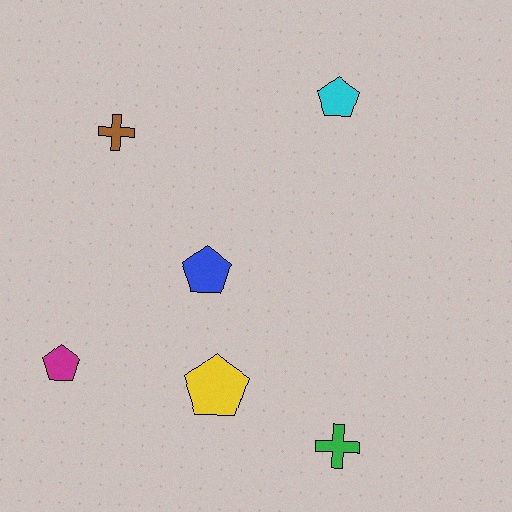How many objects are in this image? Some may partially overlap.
There are 6 objects.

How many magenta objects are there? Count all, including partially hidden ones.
There is 1 magenta object.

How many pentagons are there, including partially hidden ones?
There are 4 pentagons.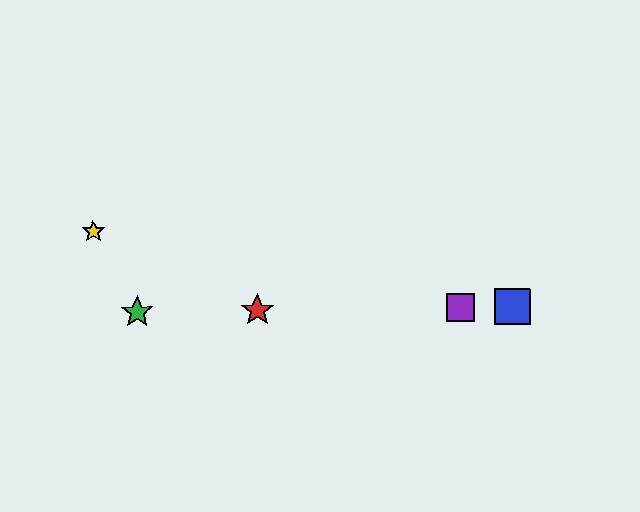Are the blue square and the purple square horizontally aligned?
Yes, both are at y≈307.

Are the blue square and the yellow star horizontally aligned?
No, the blue square is at y≈307 and the yellow star is at y≈232.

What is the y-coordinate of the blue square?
The blue square is at y≈307.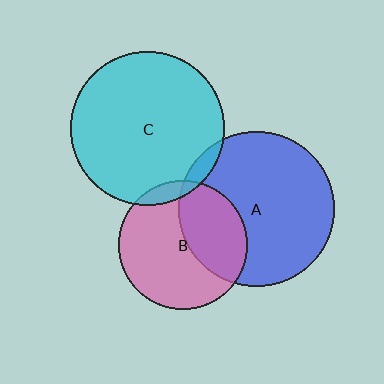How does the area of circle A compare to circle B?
Approximately 1.4 times.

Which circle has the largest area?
Circle A (blue).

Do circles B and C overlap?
Yes.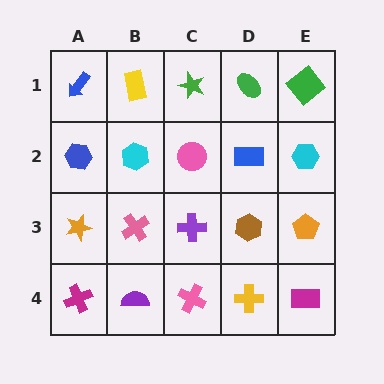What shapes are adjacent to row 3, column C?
A pink circle (row 2, column C), a pink cross (row 4, column C), a pink cross (row 3, column B), a brown hexagon (row 3, column D).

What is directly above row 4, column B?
A pink cross.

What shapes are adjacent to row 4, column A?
An orange star (row 3, column A), a purple semicircle (row 4, column B).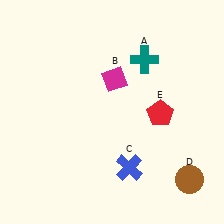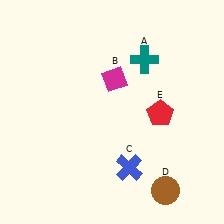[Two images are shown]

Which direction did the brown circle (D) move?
The brown circle (D) moved left.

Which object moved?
The brown circle (D) moved left.